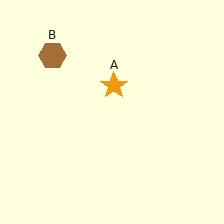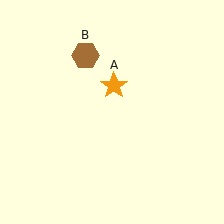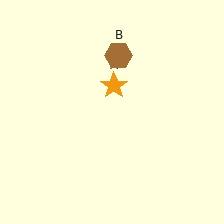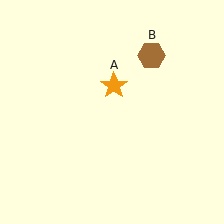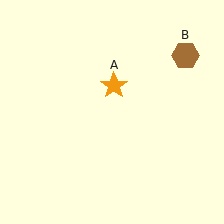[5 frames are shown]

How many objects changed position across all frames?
1 object changed position: brown hexagon (object B).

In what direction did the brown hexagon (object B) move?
The brown hexagon (object B) moved right.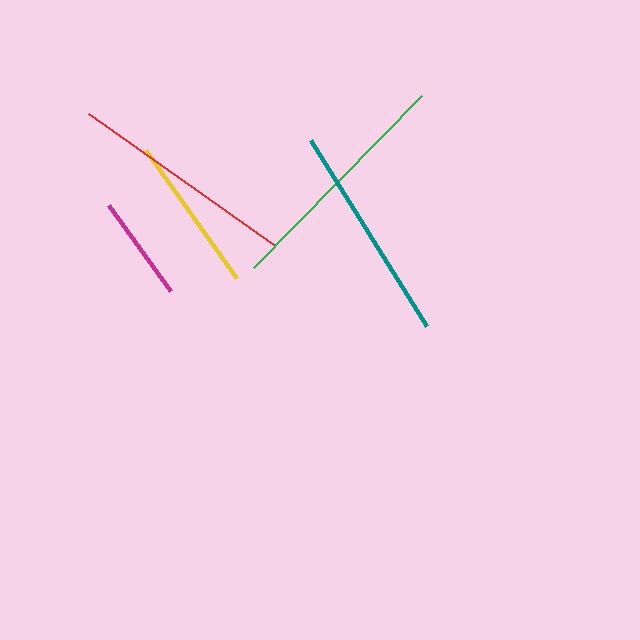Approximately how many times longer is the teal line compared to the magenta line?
The teal line is approximately 2.1 times the length of the magenta line.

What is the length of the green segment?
The green segment is approximately 240 pixels long.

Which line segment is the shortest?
The magenta line is the shortest at approximately 107 pixels.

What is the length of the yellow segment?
The yellow segment is approximately 157 pixels long.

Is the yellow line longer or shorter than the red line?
The red line is longer than the yellow line.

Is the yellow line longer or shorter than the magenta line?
The yellow line is longer than the magenta line.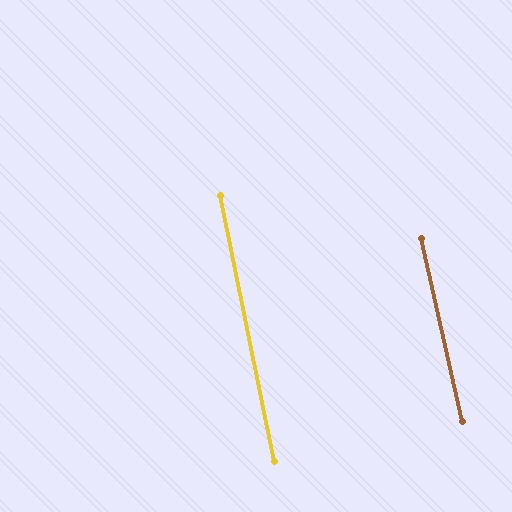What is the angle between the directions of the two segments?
Approximately 2 degrees.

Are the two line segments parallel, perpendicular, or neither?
Parallel — their directions differ by only 1.5°.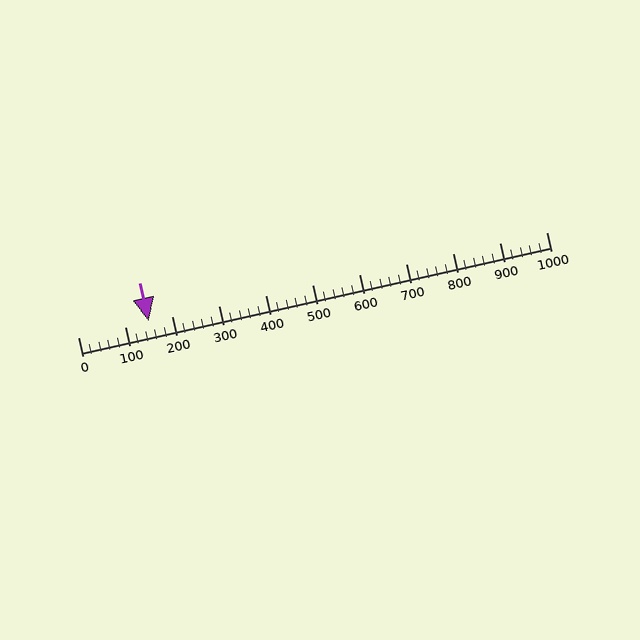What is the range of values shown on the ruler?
The ruler shows values from 0 to 1000.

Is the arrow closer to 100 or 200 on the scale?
The arrow is closer to 200.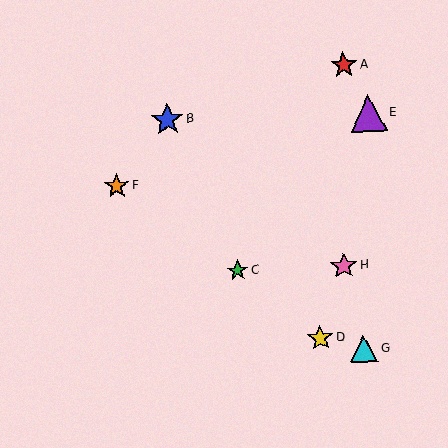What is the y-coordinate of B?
Object B is at y≈120.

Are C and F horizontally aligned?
No, C is at y≈271 and F is at y≈186.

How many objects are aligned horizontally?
2 objects (C, H) are aligned horizontally.